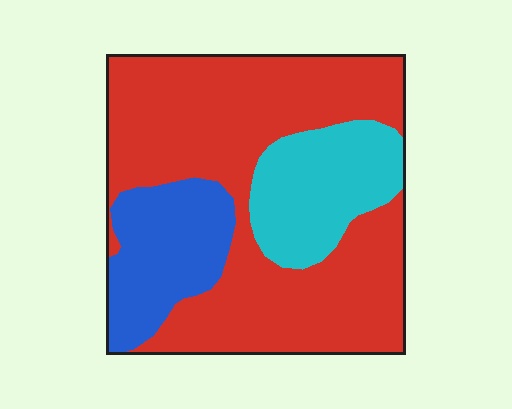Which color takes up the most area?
Red, at roughly 65%.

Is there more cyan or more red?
Red.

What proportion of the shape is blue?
Blue covers around 20% of the shape.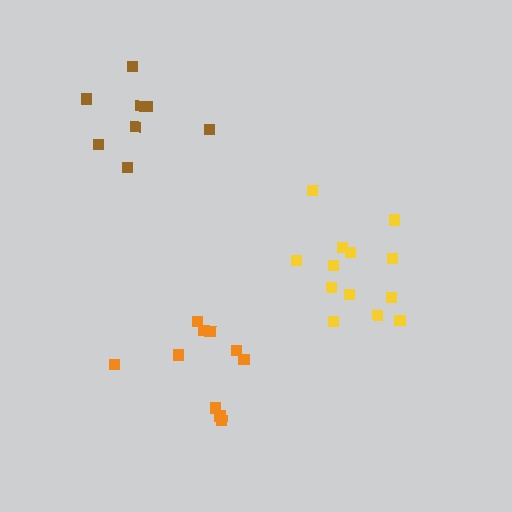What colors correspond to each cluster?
The clusters are colored: yellow, orange, brown.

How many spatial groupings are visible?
There are 3 spatial groupings.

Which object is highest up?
The brown cluster is topmost.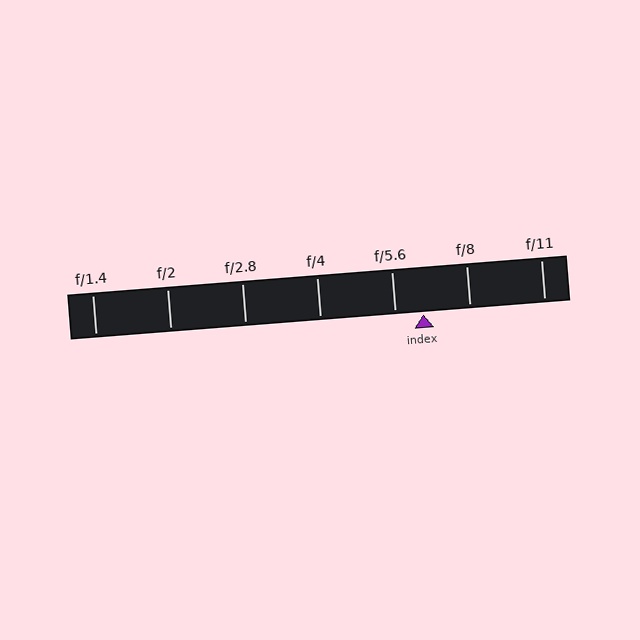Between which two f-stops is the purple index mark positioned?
The index mark is between f/5.6 and f/8.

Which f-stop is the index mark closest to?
The index mark is closest to f/5.6.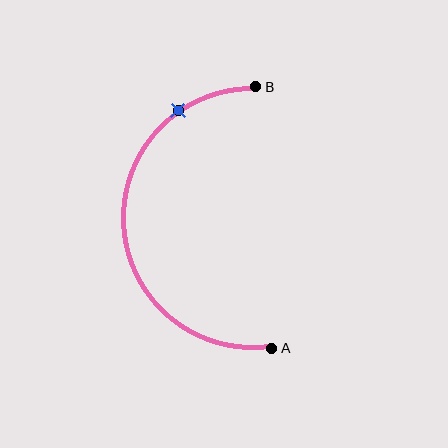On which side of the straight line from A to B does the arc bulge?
The arc bulges to the left of the straight line connecting A and B.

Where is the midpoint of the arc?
The arc midpoint is the point on the curve farthest from the straight line joining A and B. It sits to the left of that line.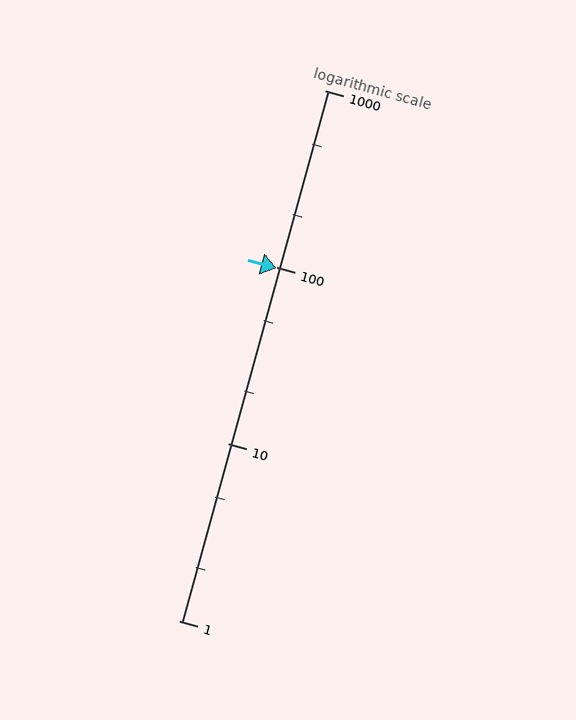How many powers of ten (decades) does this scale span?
The scale spans 3 decades, from 1 to 1000.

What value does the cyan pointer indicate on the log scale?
The pointer indicates approximately 99.